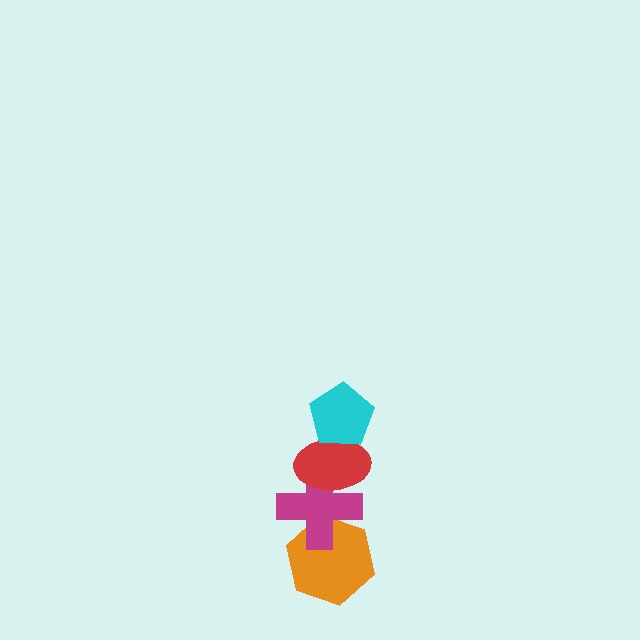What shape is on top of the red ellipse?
The cyan pentagon is on top of the red ellipse.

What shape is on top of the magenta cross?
The red ellipse is on top of the magenta cross.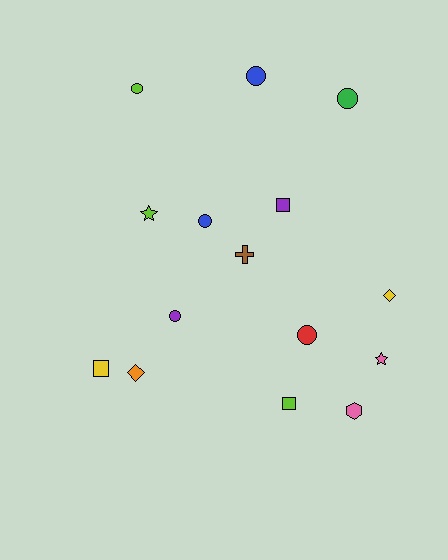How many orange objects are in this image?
There is 1 orange object.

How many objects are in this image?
There are 15 objects.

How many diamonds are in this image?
There are 2 diamonds.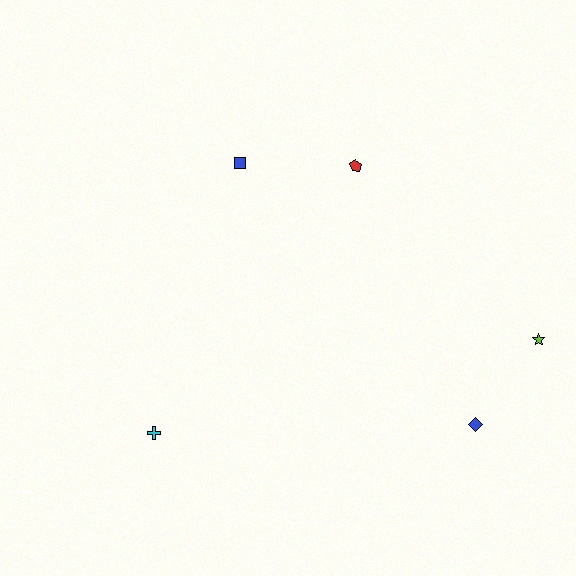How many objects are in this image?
There are 5 objects.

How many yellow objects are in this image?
There are no yellow objects.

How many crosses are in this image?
There is 1 cross.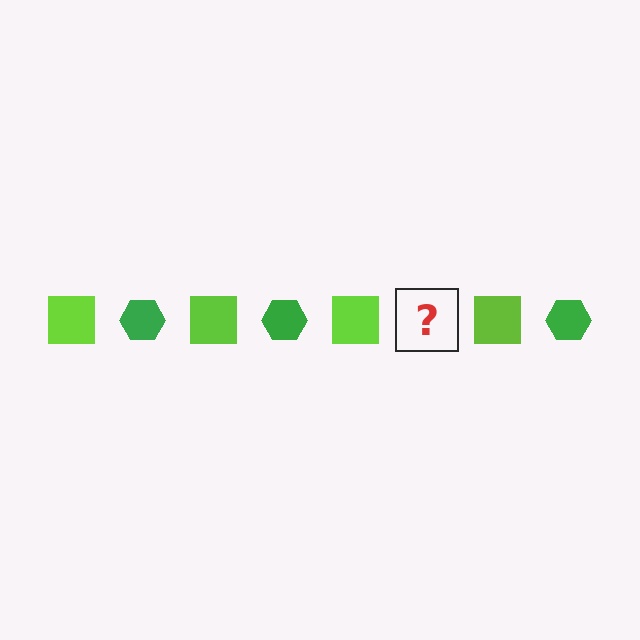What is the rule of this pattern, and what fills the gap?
The rule is that the pattern alternates between lime square and green hexagon. The gap should be filled with a green hexagon.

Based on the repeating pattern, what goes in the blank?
The blank should be a green hexagon.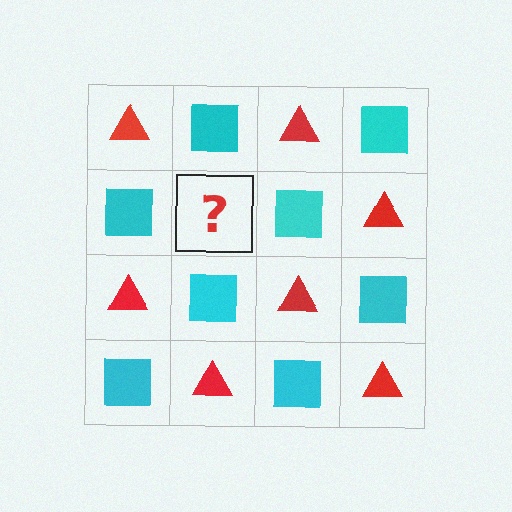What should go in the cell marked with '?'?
The missing cell should contain a red triangle.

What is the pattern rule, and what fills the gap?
The rule is that it alternates red triangle and cyan square in a checkerboard pattern. The gap should be filled with a red triangle.